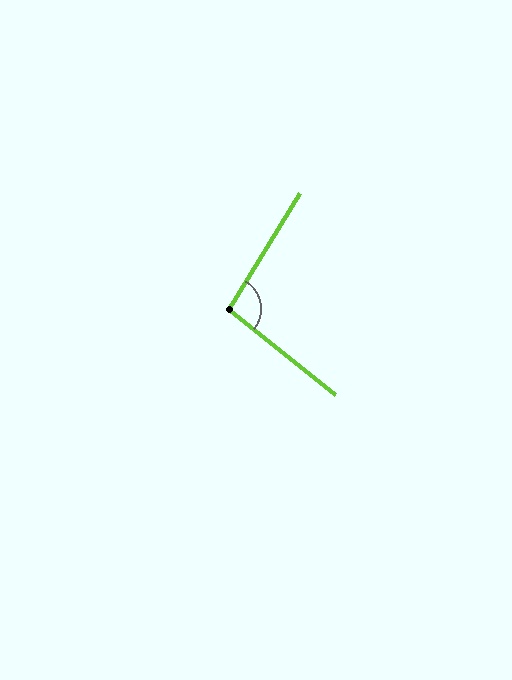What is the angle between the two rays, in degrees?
Approximately 97 degrees.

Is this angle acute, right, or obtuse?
It is obtuse.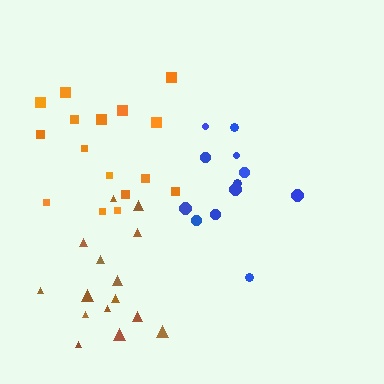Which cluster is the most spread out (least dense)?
Orange.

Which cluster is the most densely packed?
Blue.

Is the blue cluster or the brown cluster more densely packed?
Blue.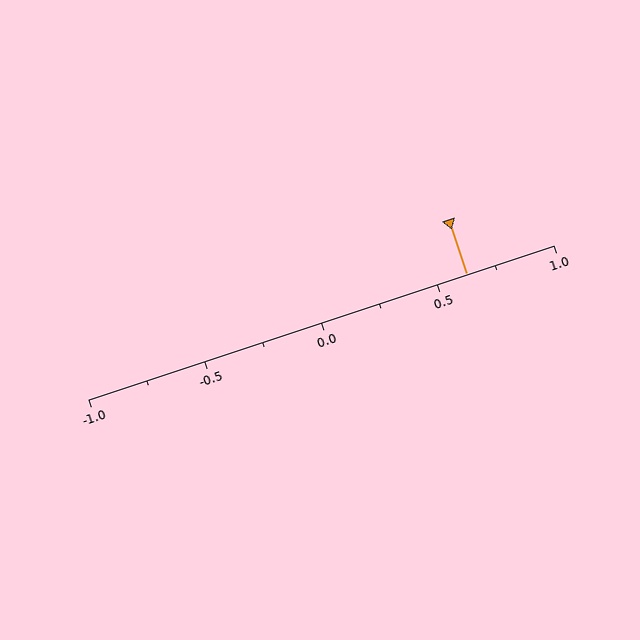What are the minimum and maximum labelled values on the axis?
The axis runs from -1.0 to 1.0.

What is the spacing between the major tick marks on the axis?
The major ticks are spaced 0.5 apart.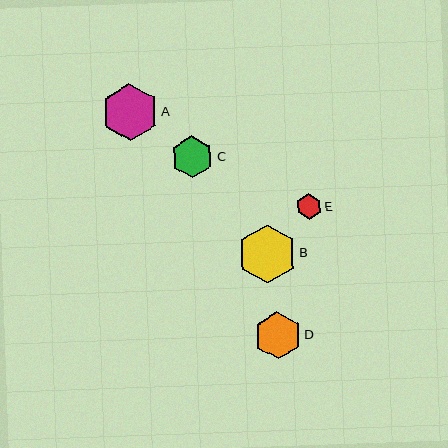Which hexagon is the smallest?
Hexagon E is the smallest with a size of approximately 25 pixels.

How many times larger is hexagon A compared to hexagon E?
Hexagon A is approximately 2.2 times the size of hexagon E.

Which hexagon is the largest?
Hexagon B is the largest with a size of approximately 59 pixels.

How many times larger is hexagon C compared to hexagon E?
Hexagon C is approximately 1.7 times the size of hexagon E.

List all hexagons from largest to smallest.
From largest to smallest: B, A, D, C, E.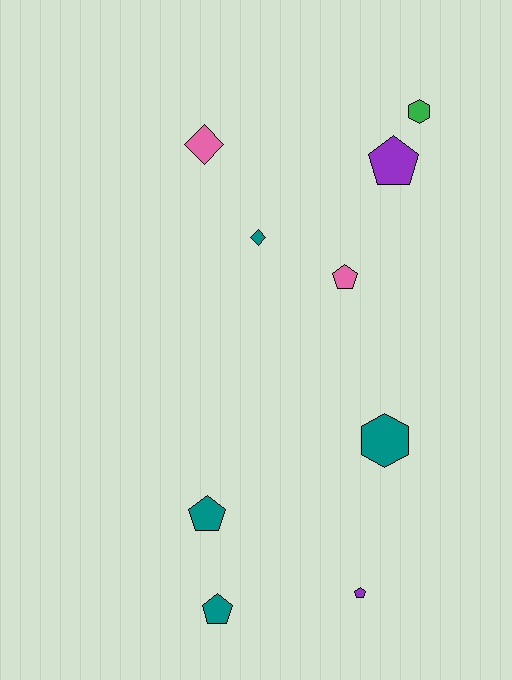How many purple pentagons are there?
There are 2 purple pentagons.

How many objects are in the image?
There are 9 objects.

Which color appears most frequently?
Teal, with 4 objects.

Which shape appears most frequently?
Pentagon, with 5 objects.